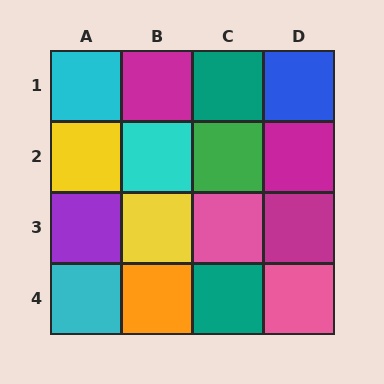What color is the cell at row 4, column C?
Teal.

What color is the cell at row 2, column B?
Cyan.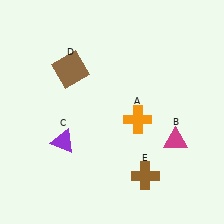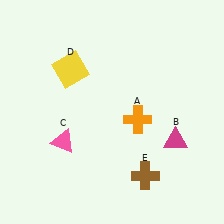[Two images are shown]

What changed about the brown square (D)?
In Image 1, D is brown. In Image 2, it changed to yellow.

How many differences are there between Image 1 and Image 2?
There are 2 differences between the two images.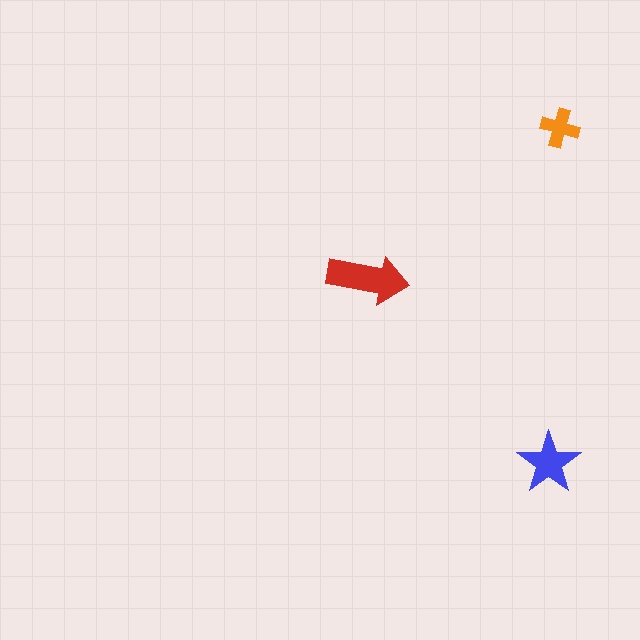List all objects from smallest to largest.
The orange cross, the blue star, the red arrow.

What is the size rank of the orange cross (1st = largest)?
3rd.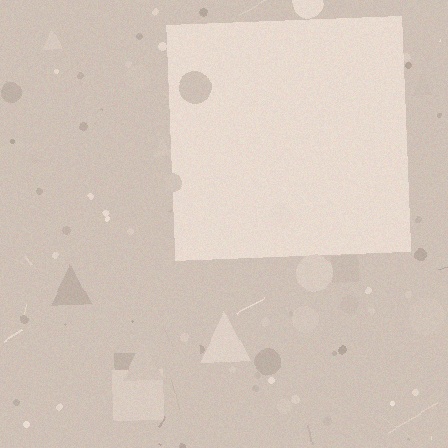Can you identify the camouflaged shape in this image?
The camouflaged shape is a square.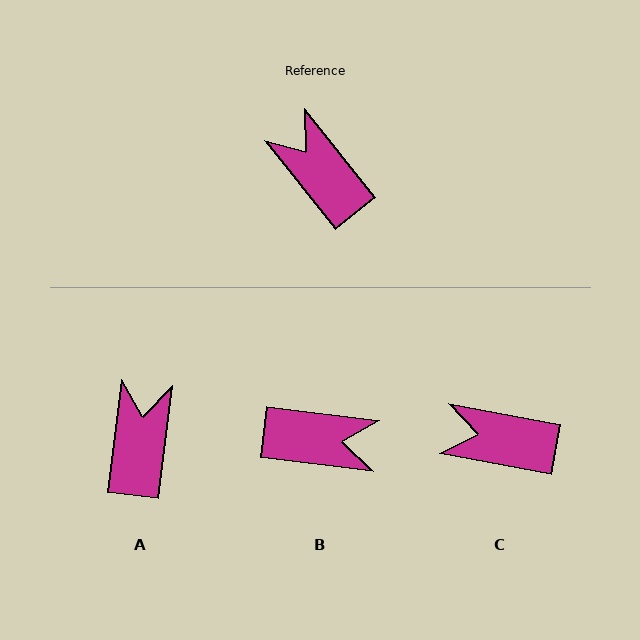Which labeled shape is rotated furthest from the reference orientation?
B, about 136 degrees away.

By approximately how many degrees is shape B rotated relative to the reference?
Approximately 136 degrees clockwise.